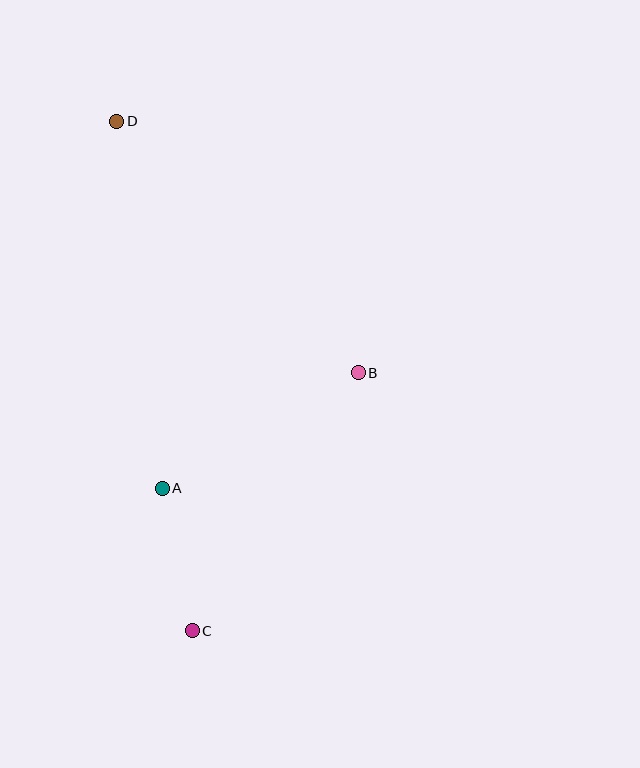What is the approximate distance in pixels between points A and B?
The distance between A and B is approximately 228 pixels.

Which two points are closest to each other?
Points A and C are closest to each other.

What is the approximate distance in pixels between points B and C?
The distance between B and C is approximately 307 pixels.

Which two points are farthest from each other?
Points C and D are farthest from each other.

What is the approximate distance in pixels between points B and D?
The distance between B and D is approximately 348 pixels.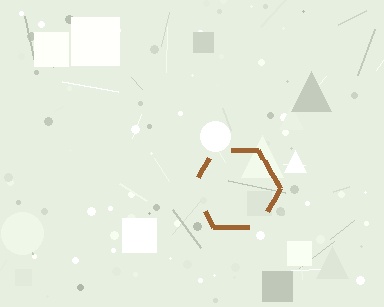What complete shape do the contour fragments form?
The contour fragments form a hexagon.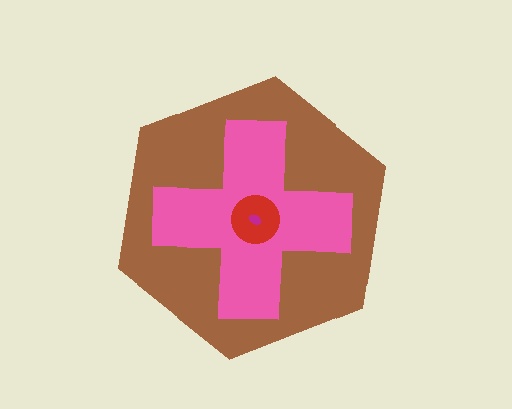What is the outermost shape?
The brown hexagon.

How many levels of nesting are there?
4.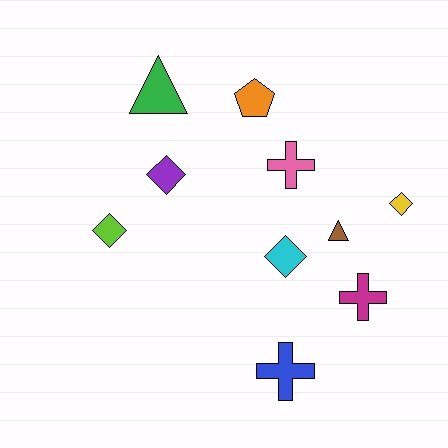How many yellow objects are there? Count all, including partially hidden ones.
There is 1 yellow object.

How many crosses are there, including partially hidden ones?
There are 3 crosses.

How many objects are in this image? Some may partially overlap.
There are 10 objects.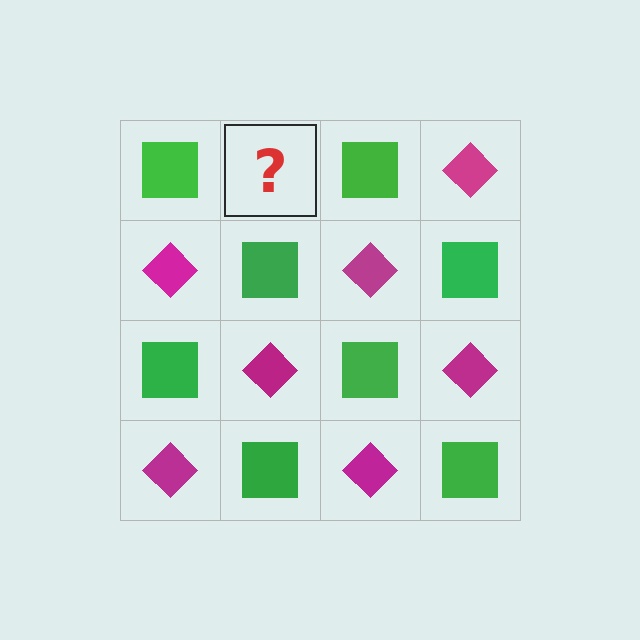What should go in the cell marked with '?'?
The missing cell should contain a magenta diamond.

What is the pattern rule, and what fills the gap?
The rule is that it alternates green square and magenta diamond in a checkerboard pattern. The gap should be filled with a magenta diamond.